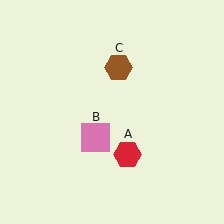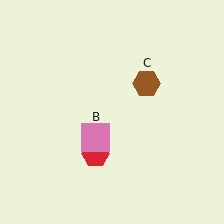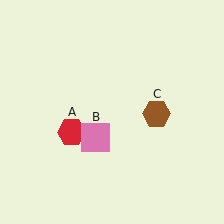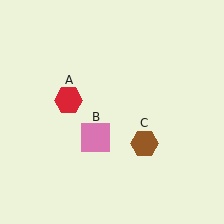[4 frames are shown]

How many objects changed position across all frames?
2 objects changed position: red hexagon (object A), brown hexagon (object C).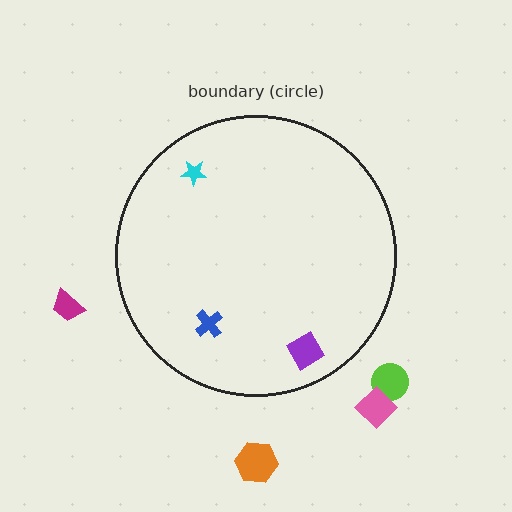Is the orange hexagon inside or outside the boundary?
Outside.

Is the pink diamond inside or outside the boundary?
Outside.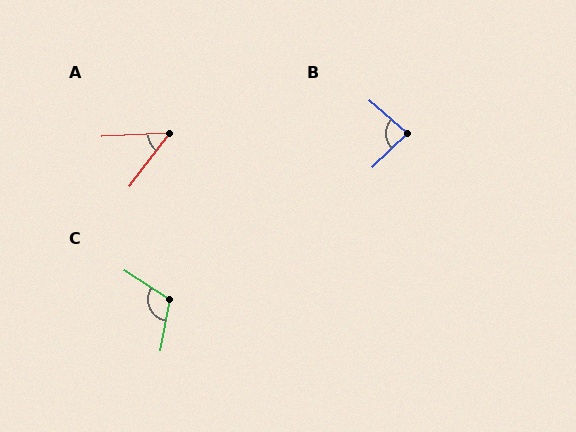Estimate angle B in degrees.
Approximately 85 degrees.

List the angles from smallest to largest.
A (50°), B (85°), C (112°).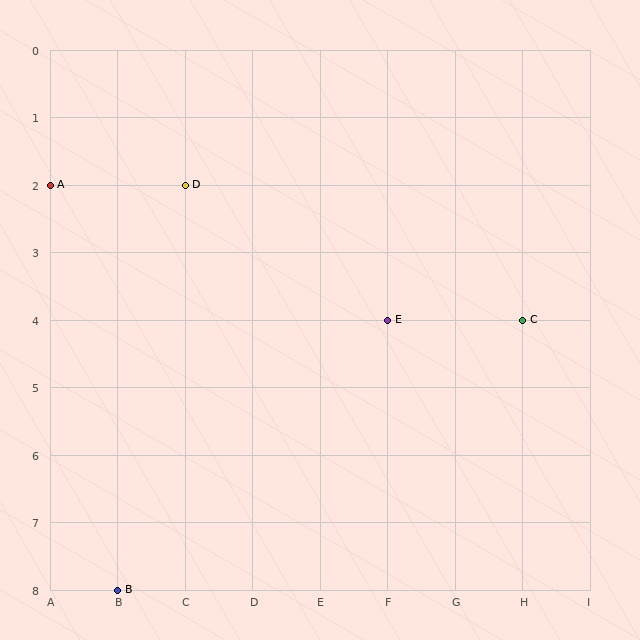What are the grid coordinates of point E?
Point E is at grid coordinates (F, 4).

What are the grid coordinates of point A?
Point A is at grid coordinates (A, 2).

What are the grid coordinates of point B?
Point B is at grid coordinates (B, 8).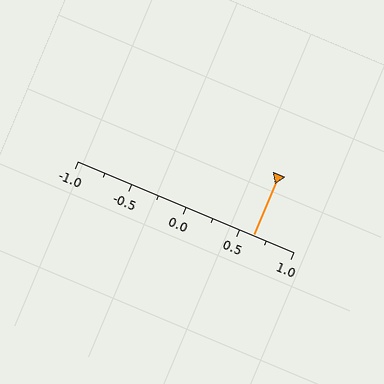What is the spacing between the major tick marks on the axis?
The major ticks are spaced 0.5 apart.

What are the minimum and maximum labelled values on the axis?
The axis runs from -1.0 to 1.0.